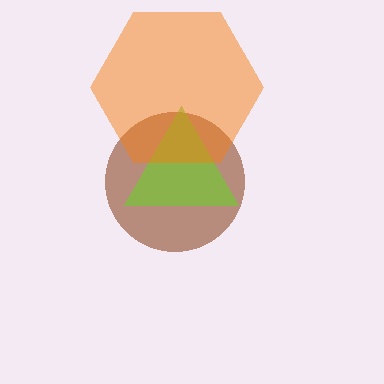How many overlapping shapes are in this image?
There are 3 overlapping shapes in the image.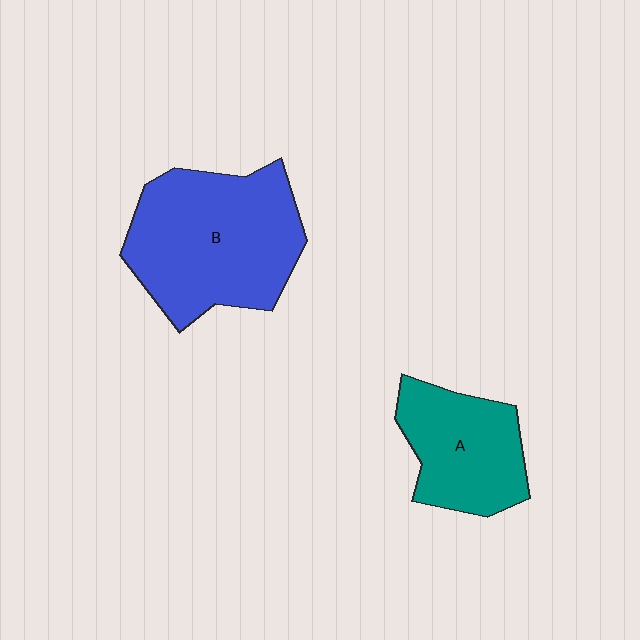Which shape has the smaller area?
Shape A (teal).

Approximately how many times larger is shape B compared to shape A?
Approximately 1.6 times.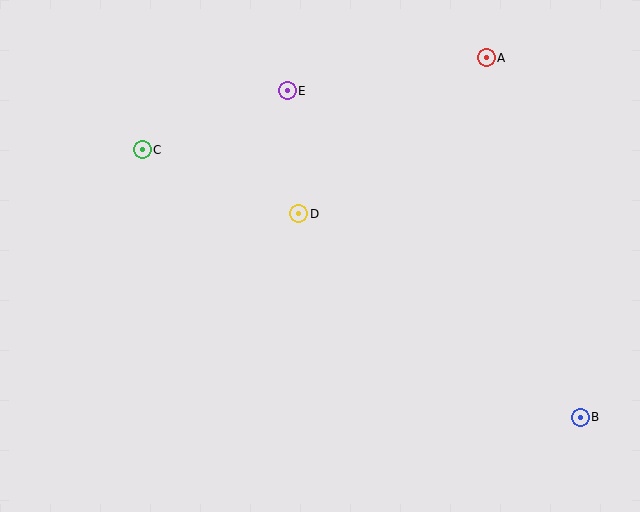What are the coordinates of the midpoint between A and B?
The midpoint between A and B is at (533, 238).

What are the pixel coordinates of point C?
Point C is at (142, 150).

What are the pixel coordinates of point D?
Point D is at (299, 214).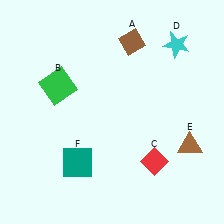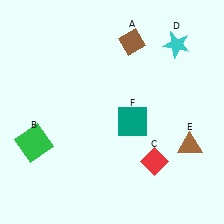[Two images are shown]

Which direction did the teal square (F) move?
The teal square (F) moved right.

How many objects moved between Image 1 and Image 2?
2 objects moved between the two images.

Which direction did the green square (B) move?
The green square (B) moved down.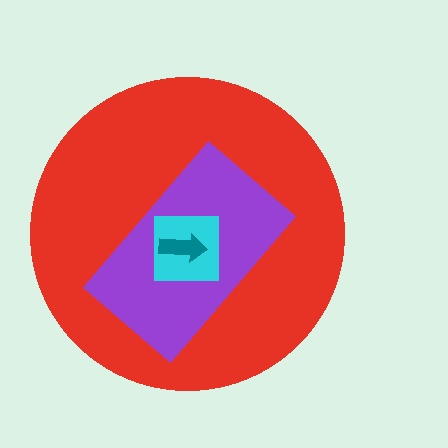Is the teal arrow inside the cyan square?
Yes.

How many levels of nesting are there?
4.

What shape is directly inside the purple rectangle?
The cyan square.